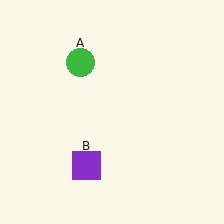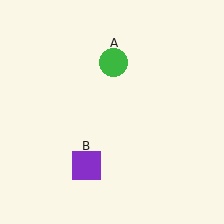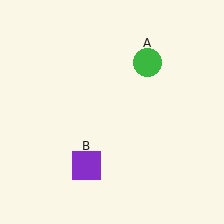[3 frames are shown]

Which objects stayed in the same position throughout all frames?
Purple square (object B) remained stationary.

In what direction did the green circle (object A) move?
The green circle (object A) moved right.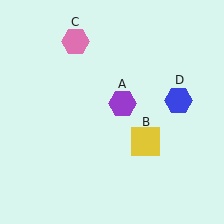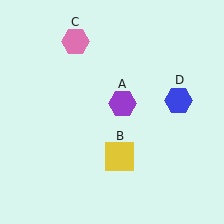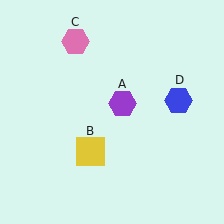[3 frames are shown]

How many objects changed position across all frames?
1 object changed position: yellow square (object B).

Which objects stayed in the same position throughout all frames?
Purple hexagon (object A) and pink hexagon (object C) and blue hexagon (object D) remained stationary.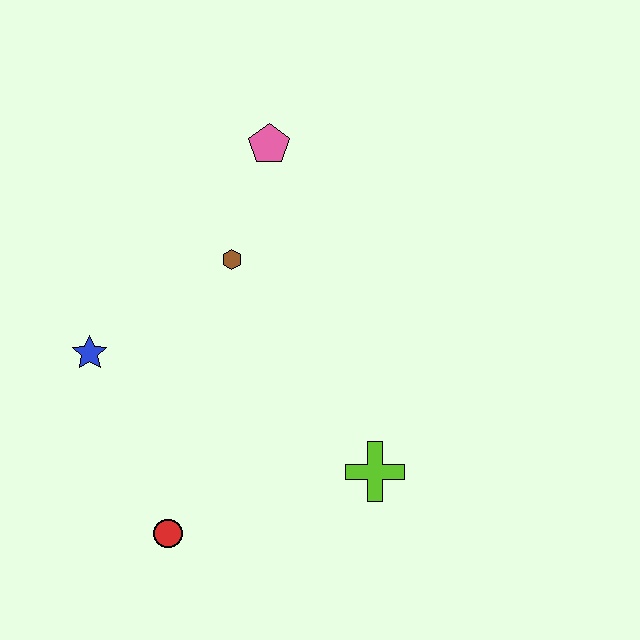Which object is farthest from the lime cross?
The pink pentagon is farthest from the lime cross.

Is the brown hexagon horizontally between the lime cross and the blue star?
Yes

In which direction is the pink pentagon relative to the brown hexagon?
The pink pentagon is above the brown hexagon.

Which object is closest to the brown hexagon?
The pink pentagon is closest to the brown hexagon.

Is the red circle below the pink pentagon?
Yes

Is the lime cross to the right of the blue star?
Yes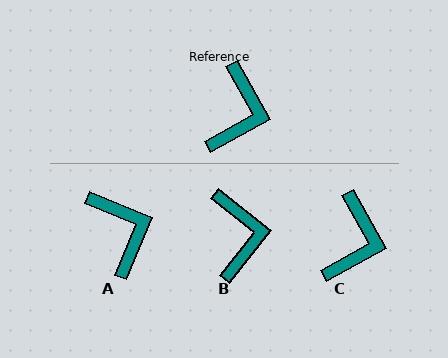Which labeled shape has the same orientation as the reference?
C.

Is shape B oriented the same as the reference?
No, it is off by about 22 degrees.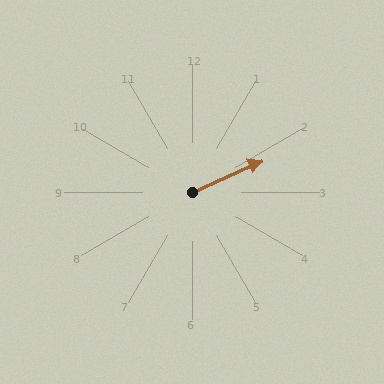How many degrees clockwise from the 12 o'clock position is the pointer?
Approximately 66 degrees.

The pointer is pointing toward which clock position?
Roughly 2 o'clock.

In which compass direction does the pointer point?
Northeast.